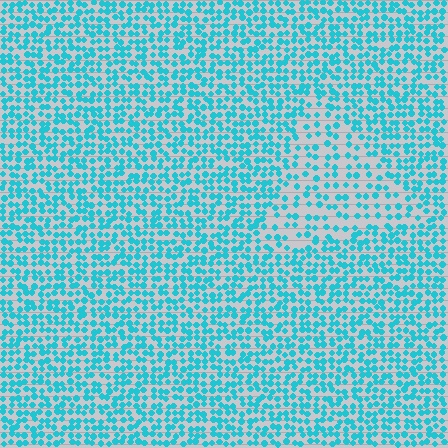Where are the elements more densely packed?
The elements are more densely packed outside the triangle boundary.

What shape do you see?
I see a triangle.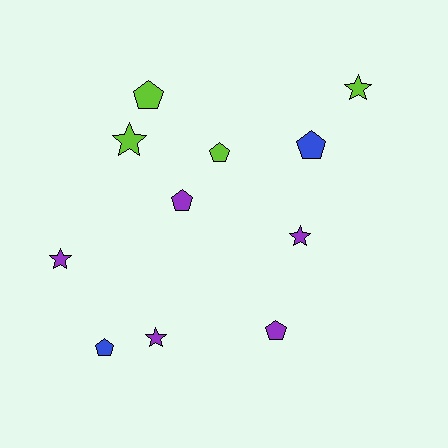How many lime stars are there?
There are 2 lime stars.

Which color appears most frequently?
Purple, with 5 objects.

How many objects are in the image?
There are 11 objects.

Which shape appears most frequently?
Pentagon, with 6 objects.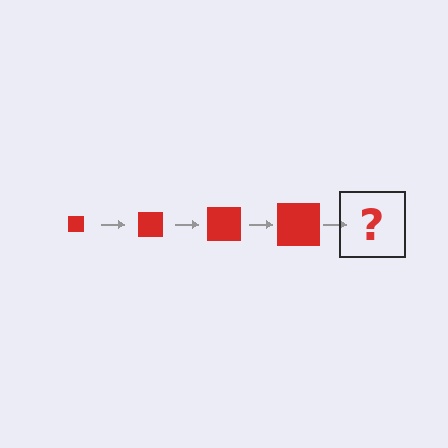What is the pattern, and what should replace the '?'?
The pattern is that the square gets progressively larger each step. The '?' should be a red square, larger than the previous one.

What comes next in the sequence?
The next element should be a red square, larger than the previous one.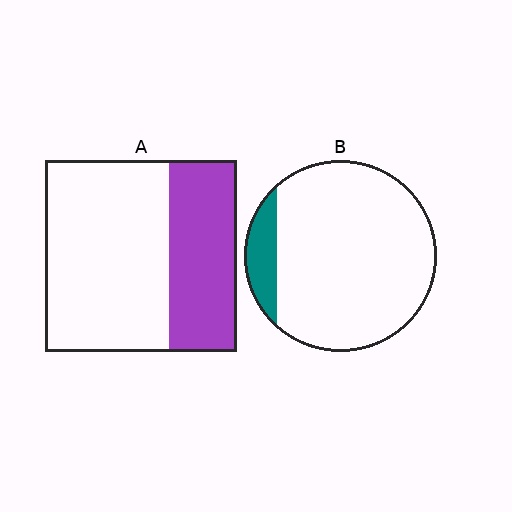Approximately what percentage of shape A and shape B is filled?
A is approximately 35% and B is approximately 10%.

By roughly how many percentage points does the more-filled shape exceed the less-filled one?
By roughly 25 percentage points (A over B).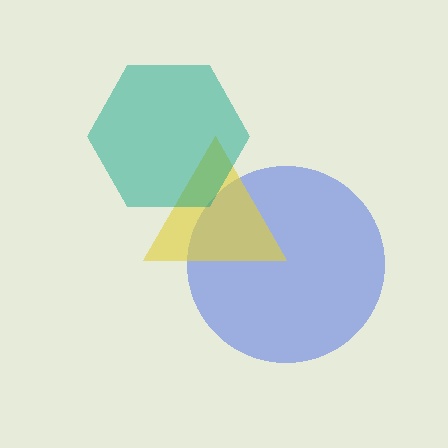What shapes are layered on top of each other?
The layered shapes are: a blue circle, a yellow triangle, a teal hexagon.